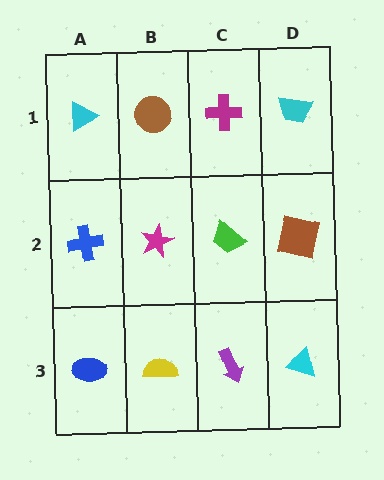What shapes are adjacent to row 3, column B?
A magenta star (row 2, column B), a blue ellipse (row 3, column A), a purple arrow (row 3, column C).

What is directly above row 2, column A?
A cyan triangle.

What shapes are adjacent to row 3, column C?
A green trapezoid (row 2, column C), a yellow semicircle (row 3, column B), a cyan triangle (row 3, column D).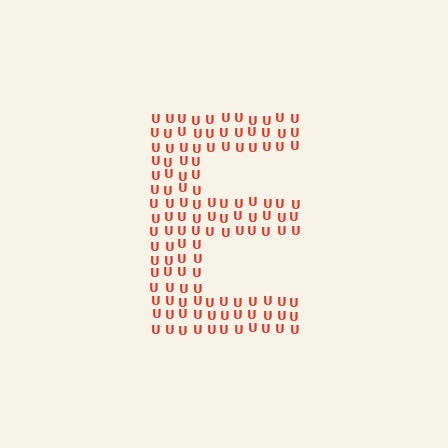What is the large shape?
The large shape is the letter E.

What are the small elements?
The small elements are letter U's.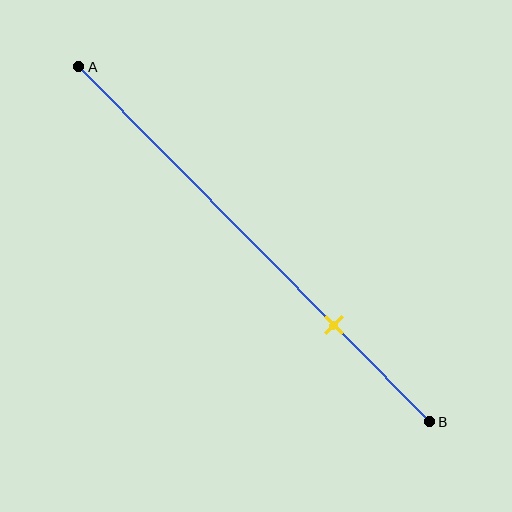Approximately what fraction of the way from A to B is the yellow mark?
The yellow mark is approximately 75% of the way from A to B.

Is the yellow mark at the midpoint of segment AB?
No, the mark is at about 75% from A, not at the 50% midpoint.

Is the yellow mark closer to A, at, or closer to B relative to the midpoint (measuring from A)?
The yellow mark is closer to point B than the midpoint of segment AB.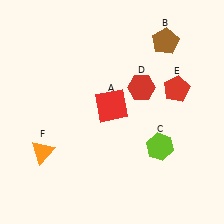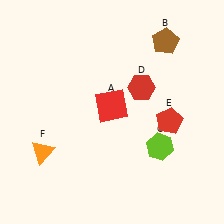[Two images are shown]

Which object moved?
The red pentagon (E) moved down.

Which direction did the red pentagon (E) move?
The red pentagon (E) moved down.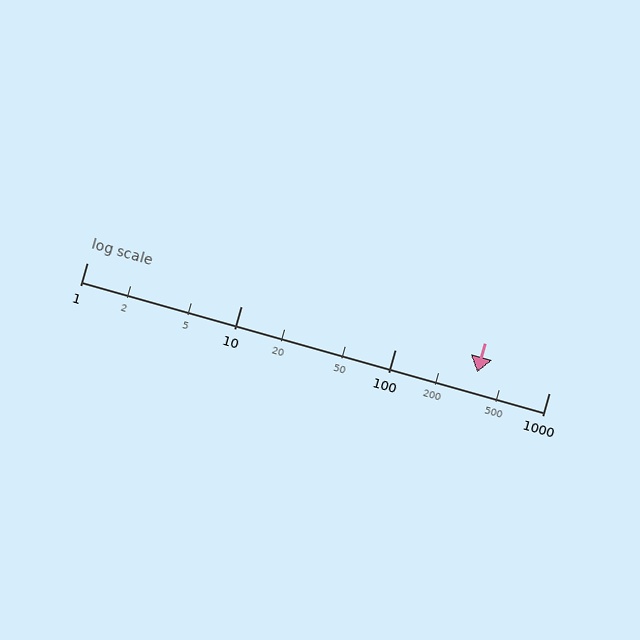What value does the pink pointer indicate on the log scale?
The pointer indicates approximately 340.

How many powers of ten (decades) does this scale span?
The scale spans 3 decades, from 1 to 1000.